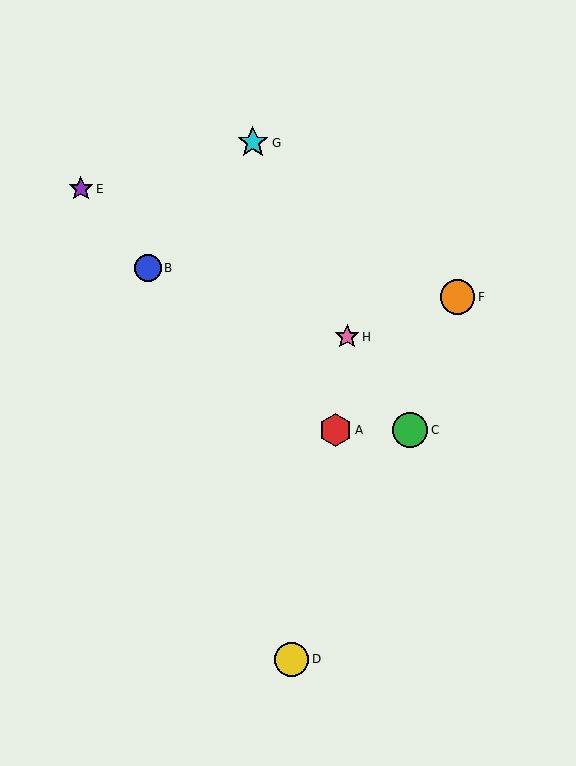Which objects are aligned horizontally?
Objects A, C are aligned horizontally.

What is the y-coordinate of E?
Object E is at y≈189.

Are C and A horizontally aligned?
Yes, both are at y≈430.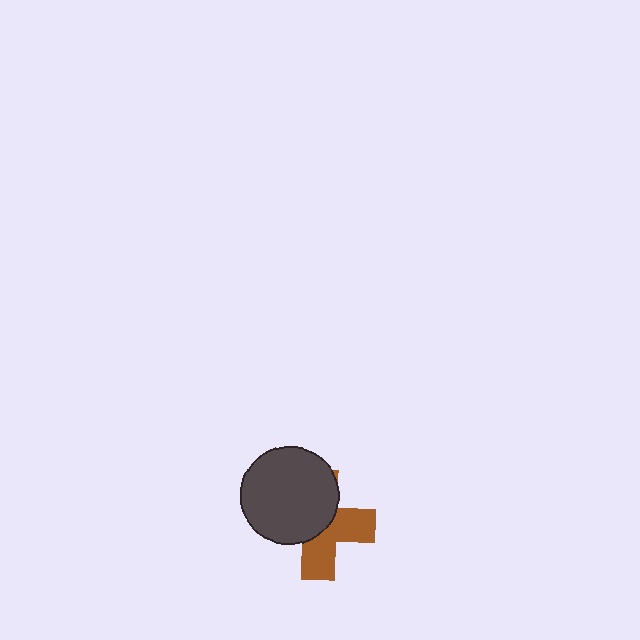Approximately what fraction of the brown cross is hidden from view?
Roughly 54% of the brown cross is hidden behind the dark gray circle.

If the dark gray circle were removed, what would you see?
You would see the complete brown cross.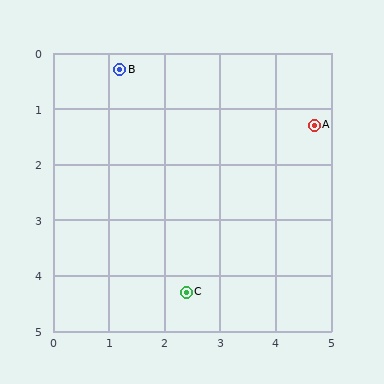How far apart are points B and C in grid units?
Points B and C are about 4.2 grid units apart.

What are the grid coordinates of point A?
Point A is at approximately (4.7, 1.3).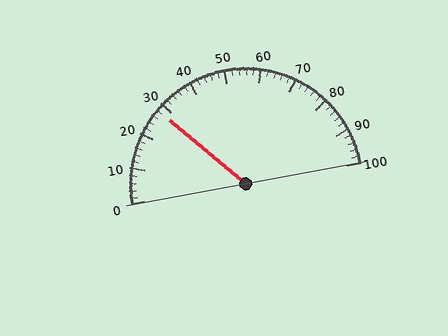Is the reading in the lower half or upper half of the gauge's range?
The reading is in the lower half of the range (0 to 100).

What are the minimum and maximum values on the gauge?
The gauge ranges from 0 to 100.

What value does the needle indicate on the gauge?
The needle indicates approximately 28.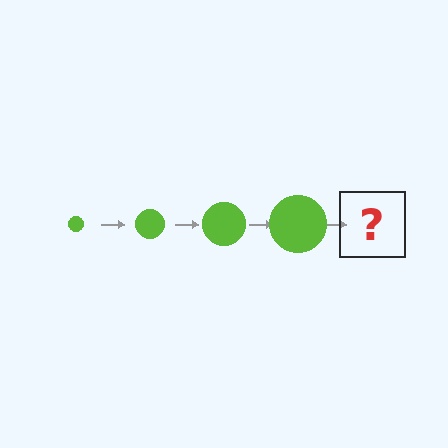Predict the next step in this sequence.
The next step is a lime circle, larger than the previous one.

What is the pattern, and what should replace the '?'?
The pattern is that the circle gets progressively larger each step. The '?' should be a lime circle, larger than the previous one.